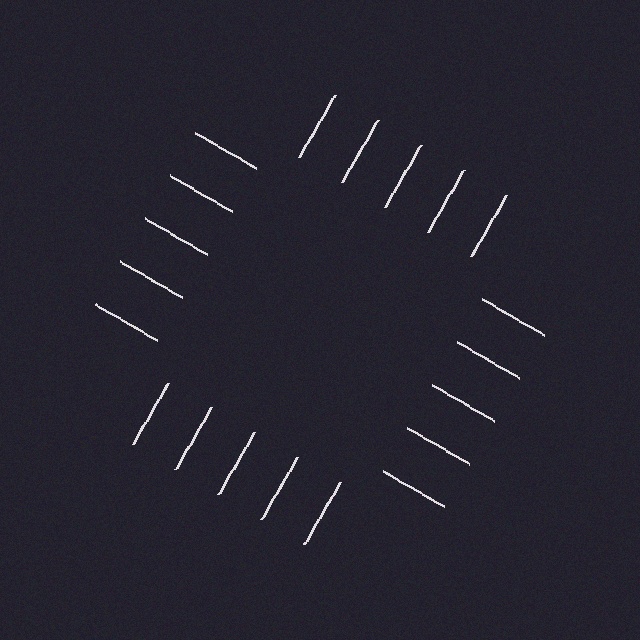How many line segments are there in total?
20 — 5 along each of the 4 edges.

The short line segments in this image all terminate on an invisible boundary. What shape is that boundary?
An illusory square — the line segments terminate on its edges but no continuous stroke is drawn.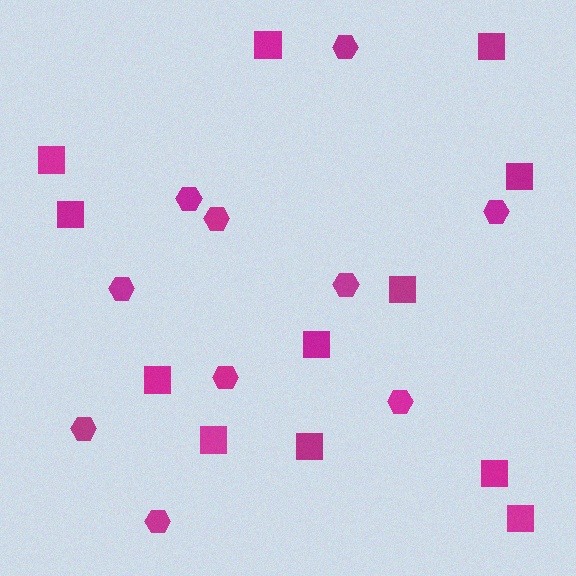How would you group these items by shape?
There are 2 groups: one group of hexagons (10) and one group of squares (12).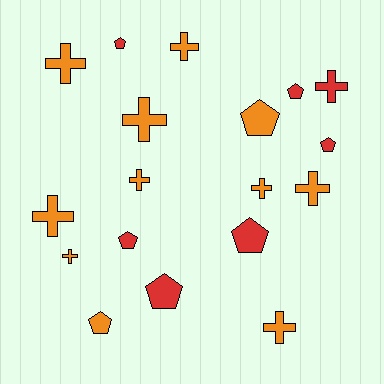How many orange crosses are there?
There are 9 orange crosses.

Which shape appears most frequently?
Cross, with 10 objects.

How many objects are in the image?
There are 18 objects.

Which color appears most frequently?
Orange, with 11 objects.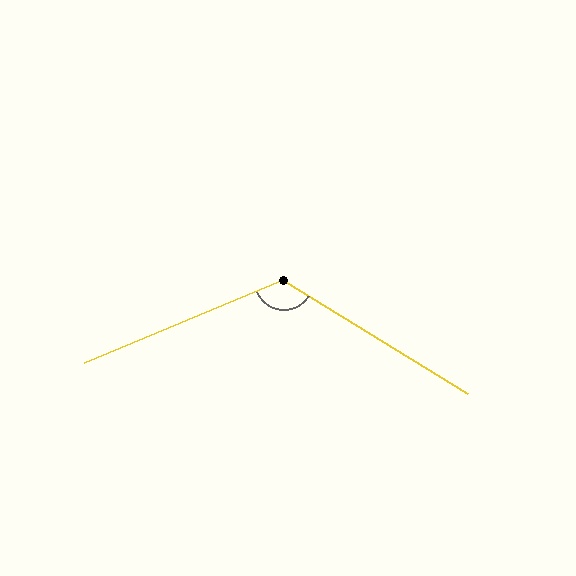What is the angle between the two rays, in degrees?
Approximately 126 degrees.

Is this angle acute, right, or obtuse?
It is obtuse.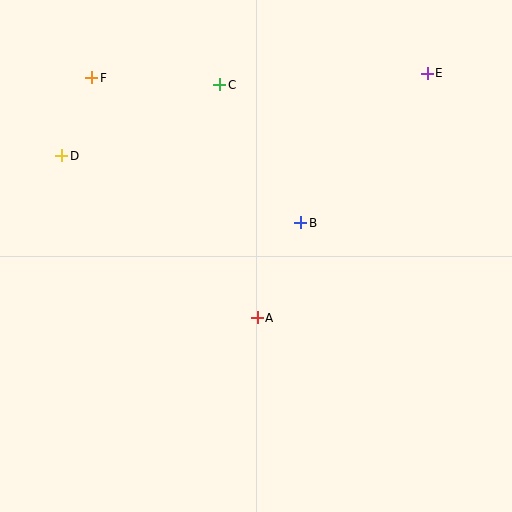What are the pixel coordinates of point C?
Point C is at (220, 85).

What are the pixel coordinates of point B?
Point B is at (301, 223).